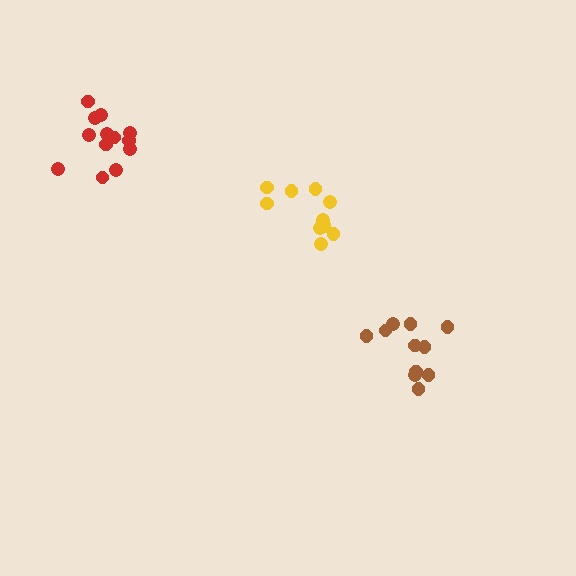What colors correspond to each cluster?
The clusters are colored: red, yellow, brown.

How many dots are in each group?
Group 1: 13 dots, Group 2: 10 dots, Group 3: 11 dots (34 total).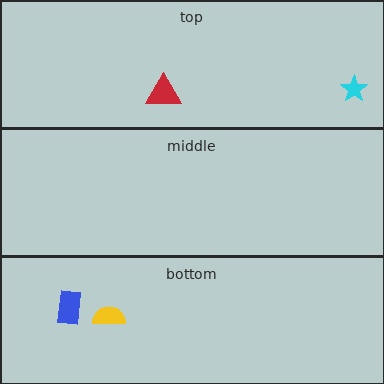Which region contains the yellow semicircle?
The bottom region.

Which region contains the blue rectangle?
The bottom region.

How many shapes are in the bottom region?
2.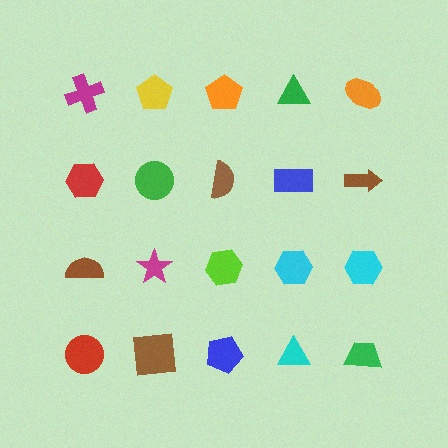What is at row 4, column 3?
A blue pentagon.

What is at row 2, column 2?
A green circle.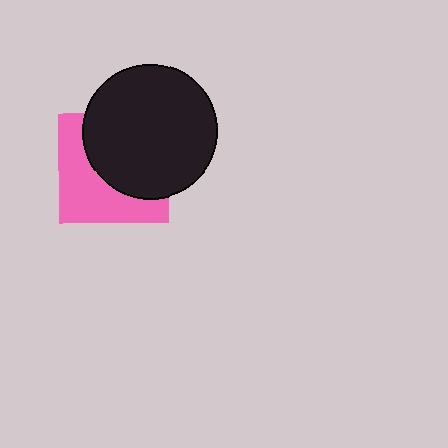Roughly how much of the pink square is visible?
About half of it is visible (roughly 46%).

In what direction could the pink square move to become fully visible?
The pink square could move toward the lower-left. That would shift it out from behind the black circle entirely.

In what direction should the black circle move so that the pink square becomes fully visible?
The black circle should move toward the upper-right. That is the shortest direction to clear the overlap and leave the pink square fully visible.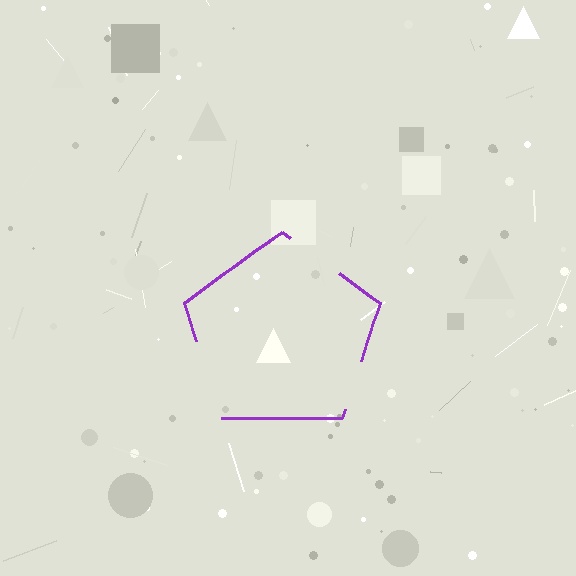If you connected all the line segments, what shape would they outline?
They would outline a pentagon.